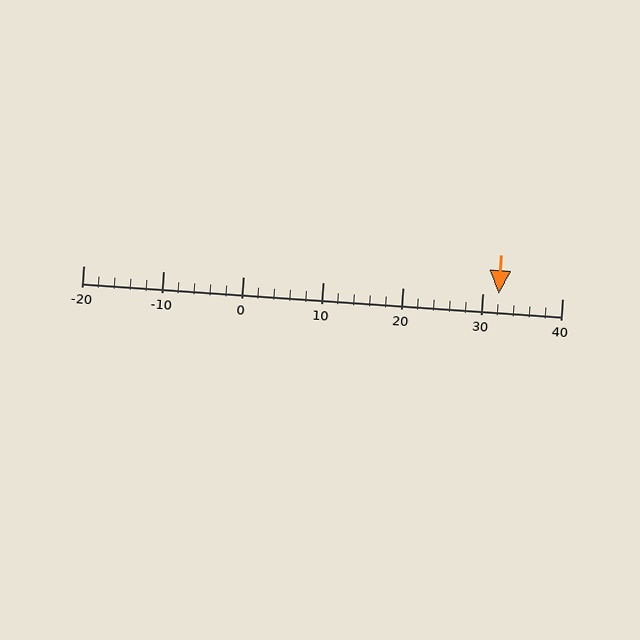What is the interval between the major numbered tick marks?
The major tick marks are spaced 10 units apart.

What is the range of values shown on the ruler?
The ruler shows values from -20 to 40.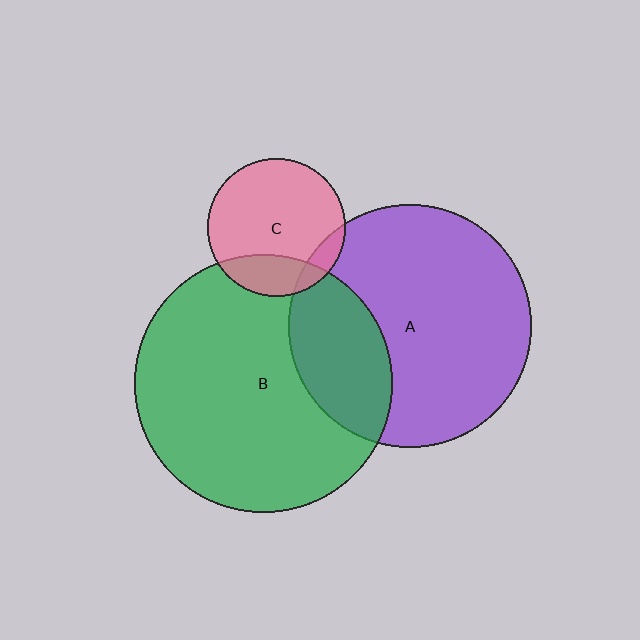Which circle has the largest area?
Circle B (green).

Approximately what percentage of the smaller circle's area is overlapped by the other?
Approximately 20%.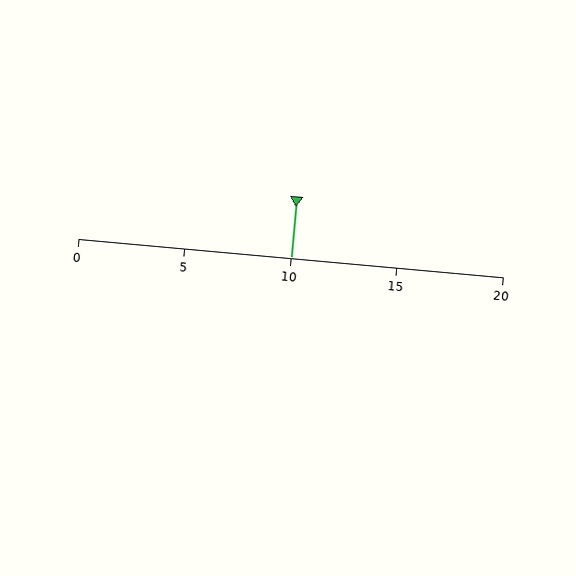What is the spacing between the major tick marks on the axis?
The major ticks are spaced 5 apart.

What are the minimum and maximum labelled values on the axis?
The axis runs from 0 to 20.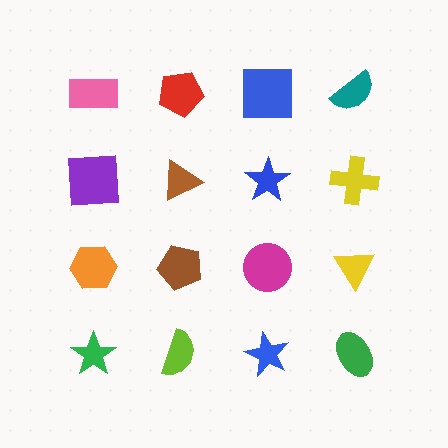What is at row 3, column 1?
An orange hexagon.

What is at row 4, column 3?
A blue star.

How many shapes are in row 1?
4 shapes.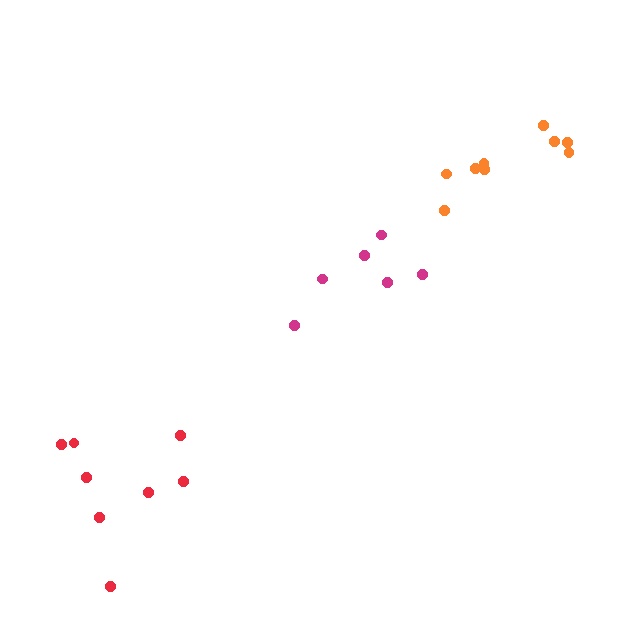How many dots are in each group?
Group 1: 9 dots, Group 2: 8 dots, Group 3: 6 dots (23 total).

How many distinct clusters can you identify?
There are 3 distinct clusters.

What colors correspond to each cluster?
The clusters are colored: orange, red, magenta.